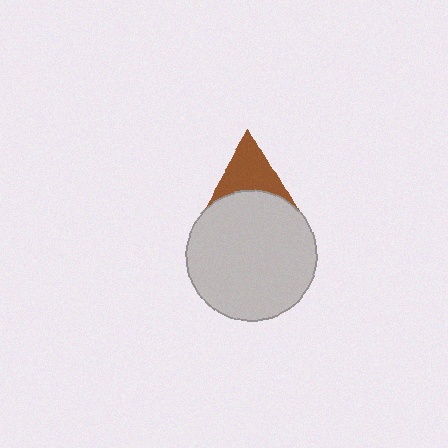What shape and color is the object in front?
The object in front is a light gray circle.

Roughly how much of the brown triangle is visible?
A small part of it is visible (roughly 42%).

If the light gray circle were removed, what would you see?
You would see the complete brown triangle.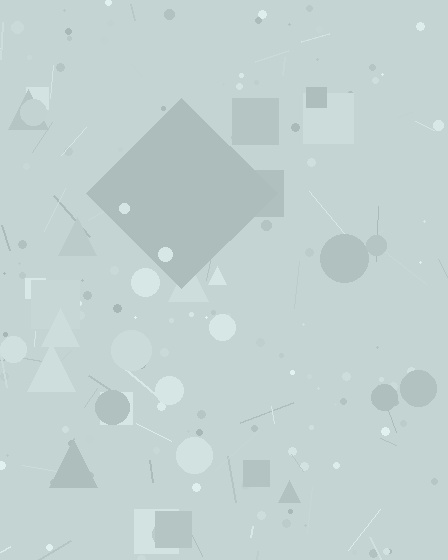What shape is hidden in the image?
A diamond is hidden in the image.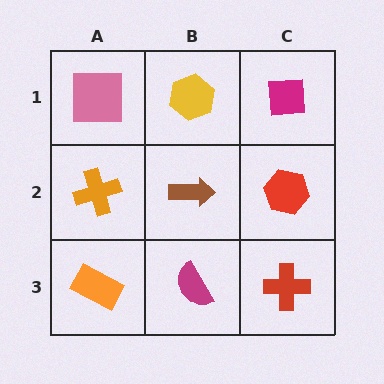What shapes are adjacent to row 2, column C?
A magenta square (row 1, column C), a red cross (row 3, column C), a brown arrow (row 2, column B).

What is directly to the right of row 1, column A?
A yellow hexagon.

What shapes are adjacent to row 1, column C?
A red hexagon (row 2, column C), a yellow hexagon (row 1, column B).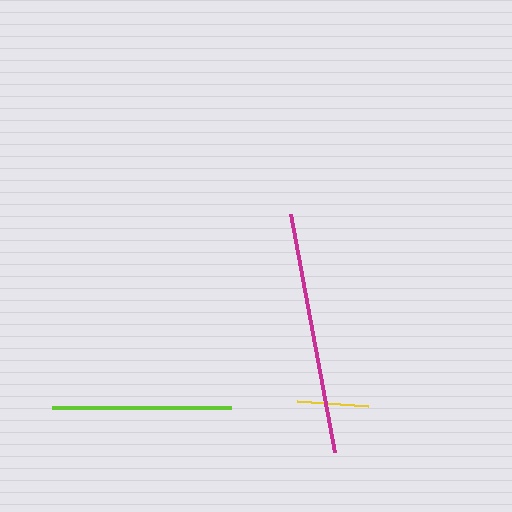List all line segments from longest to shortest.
From longest to shortest: magenta, lime, yellow.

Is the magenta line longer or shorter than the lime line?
The magenta line is longer than the lime line.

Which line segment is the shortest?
The yellow line is the shortest at approximately 71 pixels.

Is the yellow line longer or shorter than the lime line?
The lime line is longer than the yellow line.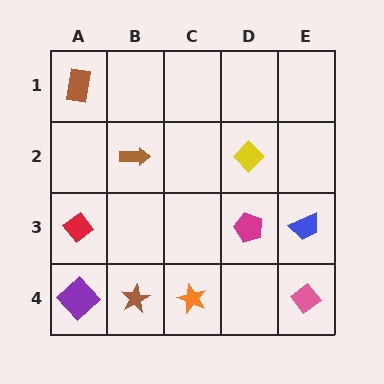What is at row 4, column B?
A brown star.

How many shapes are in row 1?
1 shape.